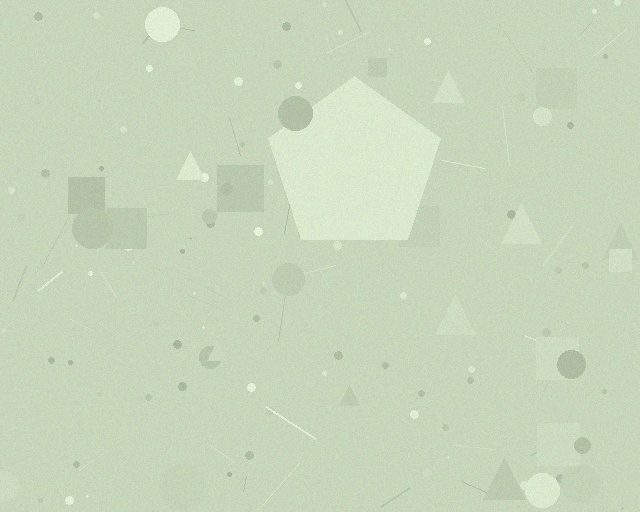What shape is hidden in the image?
A pentagon is hidden in the image.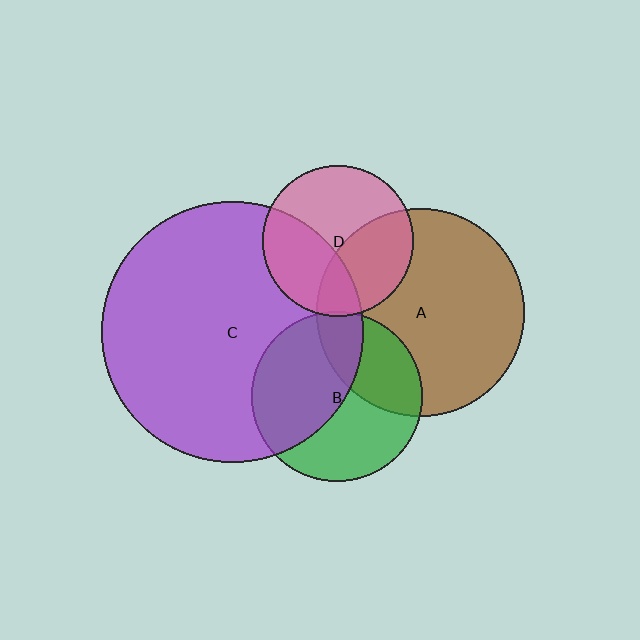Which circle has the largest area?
Circle C (purple).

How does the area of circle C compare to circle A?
Approximately 1.6 times.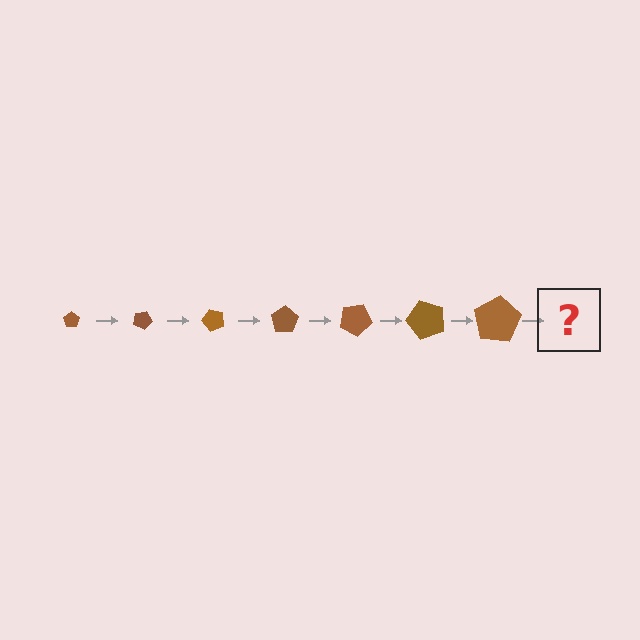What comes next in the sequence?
The next element should be a pentagon, larger than the previous one and rotated 175 degrees from the start.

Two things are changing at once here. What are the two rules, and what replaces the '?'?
The two rules are that the pentagon grows larger each step and it rotates 25 degrees each step. The '?' should be a pentagon, larger than the previous one and rotated 175 degrees from the start.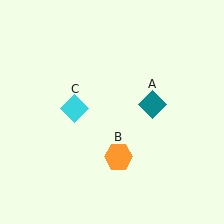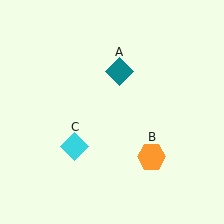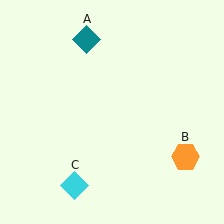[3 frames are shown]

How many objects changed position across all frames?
3 objects changed position: teal diamond (object A), orange hexagon (object B), cyan diamond (object C).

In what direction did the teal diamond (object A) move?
The teal diamond (object A) moved up and to the left.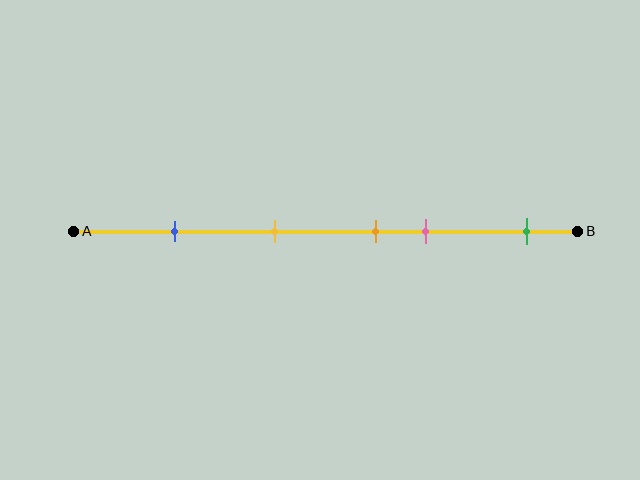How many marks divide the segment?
There are 5 marks dividing the segment.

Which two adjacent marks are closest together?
The orange and pink marks are the closest adjacent pair.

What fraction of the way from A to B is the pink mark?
The pink mark is approximately 70% (0.7) of the way from A to B.